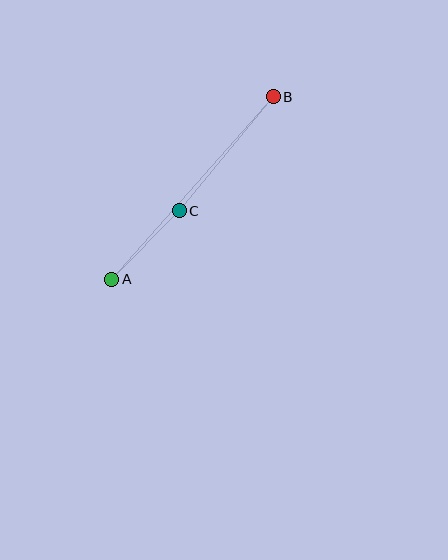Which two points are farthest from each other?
Points A and B are farthest from each other.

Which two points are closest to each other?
Points A and C are closest to each other.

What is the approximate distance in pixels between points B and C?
The distance between B and C is approximately 148 pixels.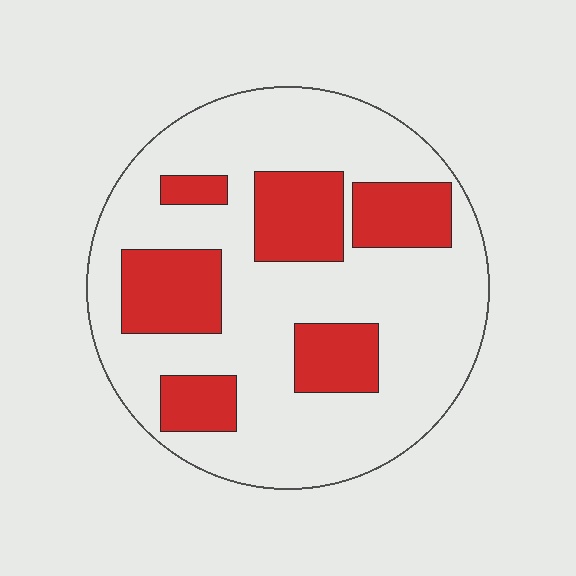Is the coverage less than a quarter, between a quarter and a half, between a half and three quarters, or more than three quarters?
Between a quarter and a half.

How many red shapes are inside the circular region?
6.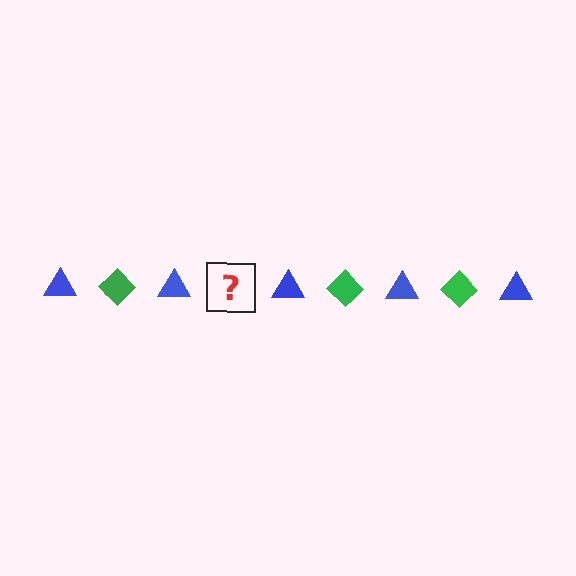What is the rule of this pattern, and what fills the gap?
The rule is that the pattern alternates between blue triangle and green diamond. The gap should be filled with a green diamond.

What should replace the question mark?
The question mark should be replaced with a green diamond.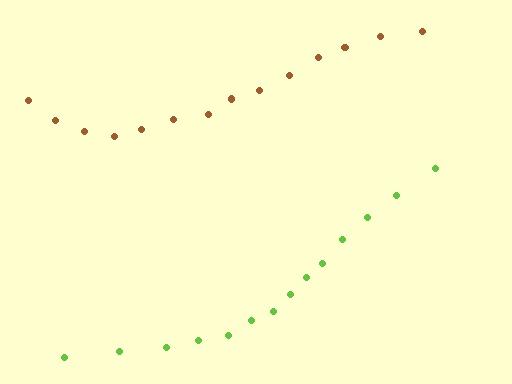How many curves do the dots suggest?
There are 2 distinct paths.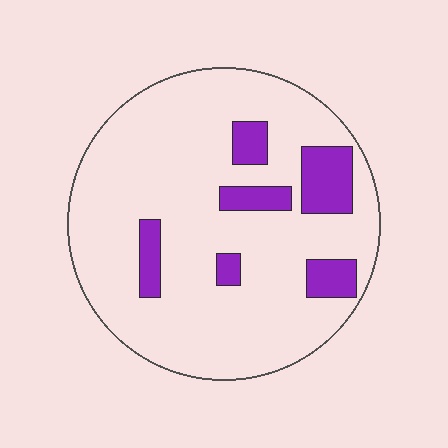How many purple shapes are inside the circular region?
6.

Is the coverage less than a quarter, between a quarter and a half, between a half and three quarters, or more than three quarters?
Less than a quarter.